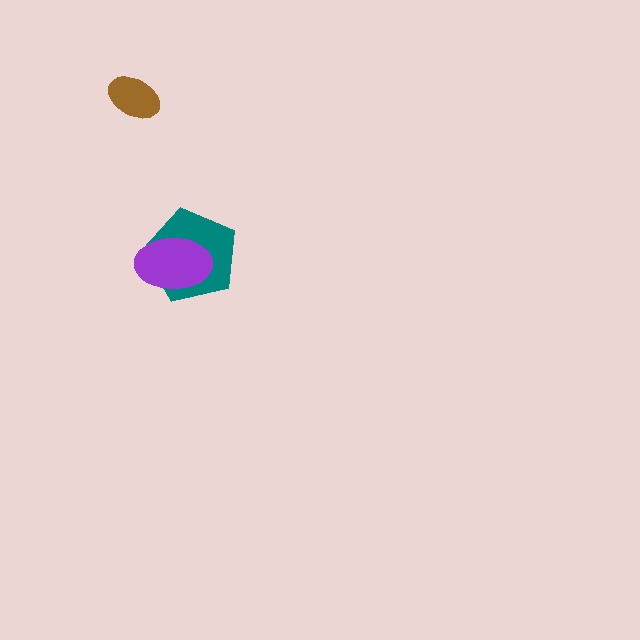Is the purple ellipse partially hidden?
No, no other shape covers it.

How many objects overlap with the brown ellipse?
0 objects overlap with the brown ellipse.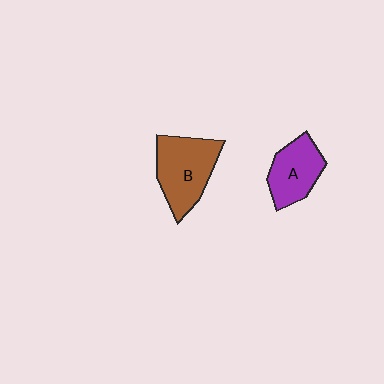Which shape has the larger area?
Shape B (brown).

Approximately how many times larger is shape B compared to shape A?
Approximately 1.3 times.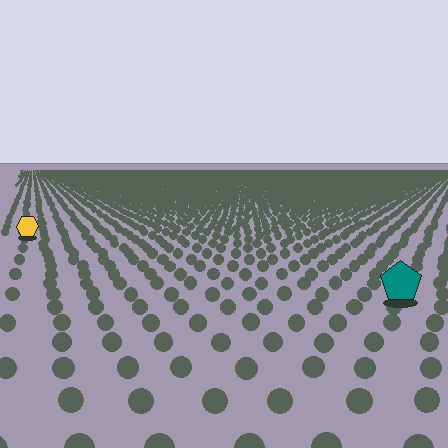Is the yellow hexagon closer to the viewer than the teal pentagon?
No. The teal pentagon is closer — you can tell from the texture gradient: the ground texture is coarser near it.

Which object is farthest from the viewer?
The yellow hexagon is farthest from the viewer. It appears smaller and the ground texture around it is denser.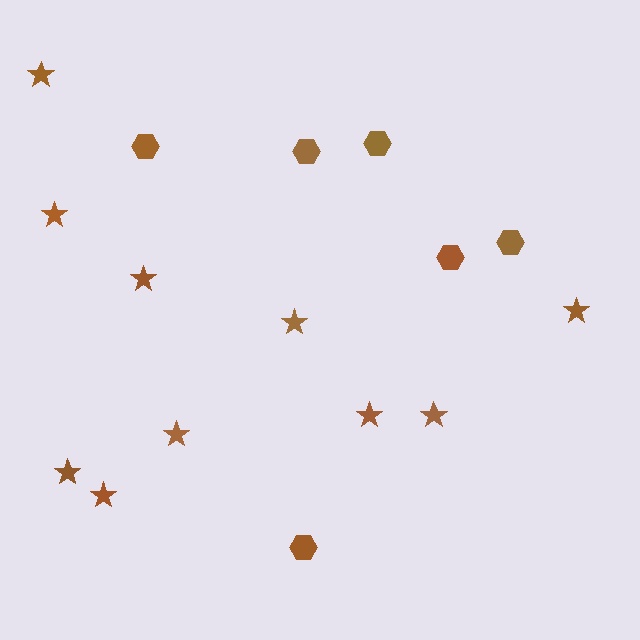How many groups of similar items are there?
There are 2 groups: one group of hexagons (6) and one group of stars (10).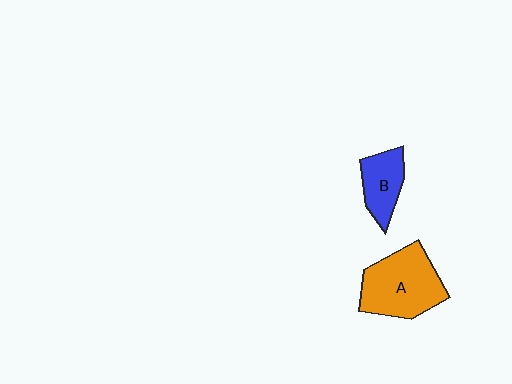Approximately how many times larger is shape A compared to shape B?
Approximately 1.8 times.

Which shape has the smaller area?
Shape B (blue).